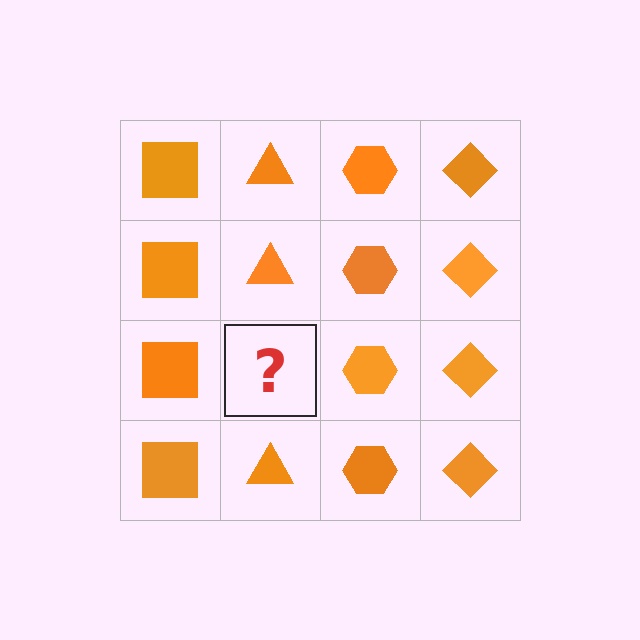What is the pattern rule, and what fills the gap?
The rule is that each column has a consistent shape. The gap should be filled with an orange triangle.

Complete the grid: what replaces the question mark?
The question mark should be replaced with an orange triangle.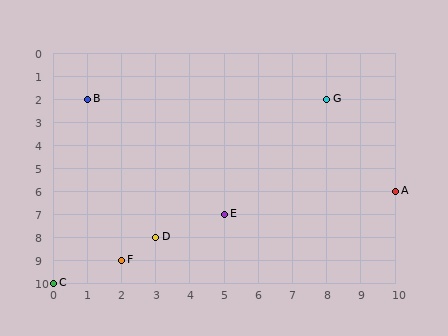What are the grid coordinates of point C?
Point C is at grid coordinates (0, 10).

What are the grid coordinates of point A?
Point A is at grid coordinates (10, 6).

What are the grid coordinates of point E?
Point E is at grid coordinates (5, 7).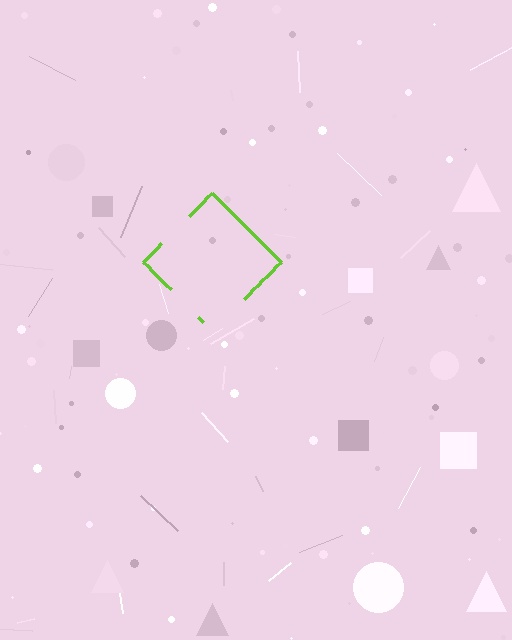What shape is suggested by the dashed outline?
The dashed outline suggests a diamond.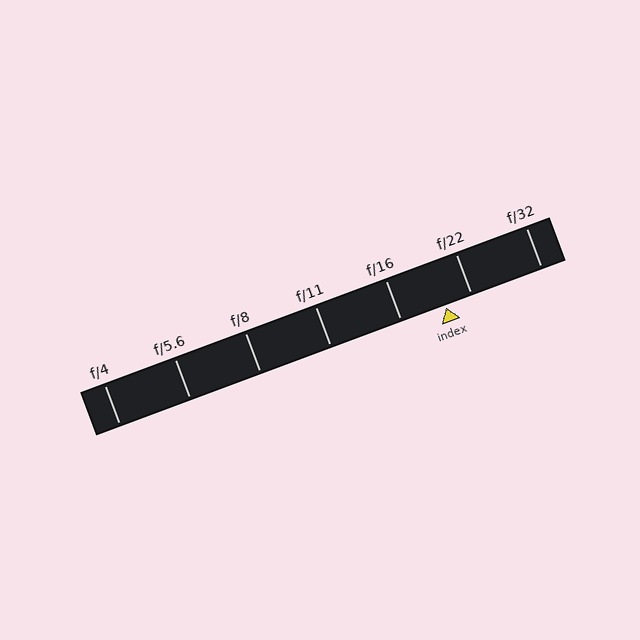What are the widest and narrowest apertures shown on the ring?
The widest aperture shown is f/4 and the narrowest is f/32.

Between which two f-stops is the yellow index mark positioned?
The index mark is between f/16 and f/22.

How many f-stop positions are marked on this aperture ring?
There are 7 f-stop positions marked.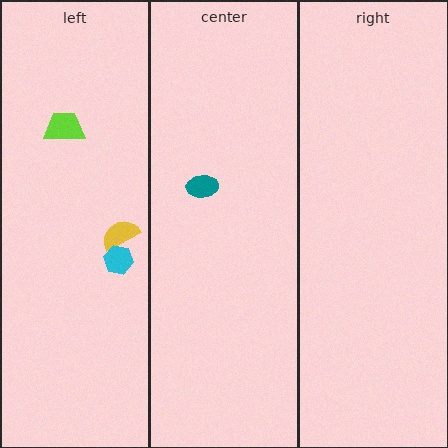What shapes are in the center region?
The teal ellipse.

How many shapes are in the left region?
3.